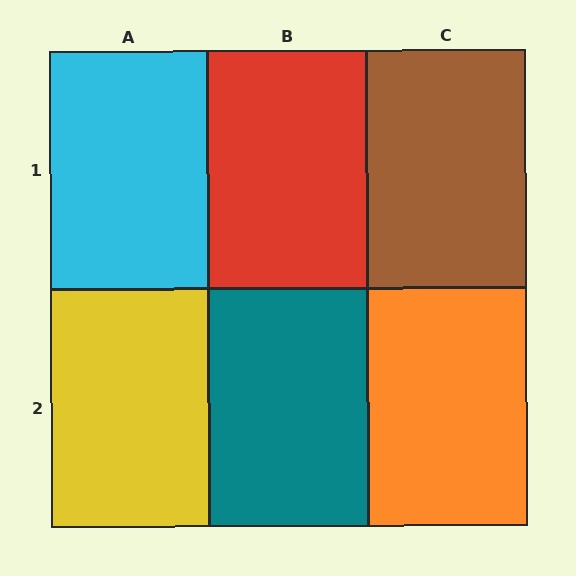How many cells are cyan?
1 cell is cyan.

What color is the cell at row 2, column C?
Orange.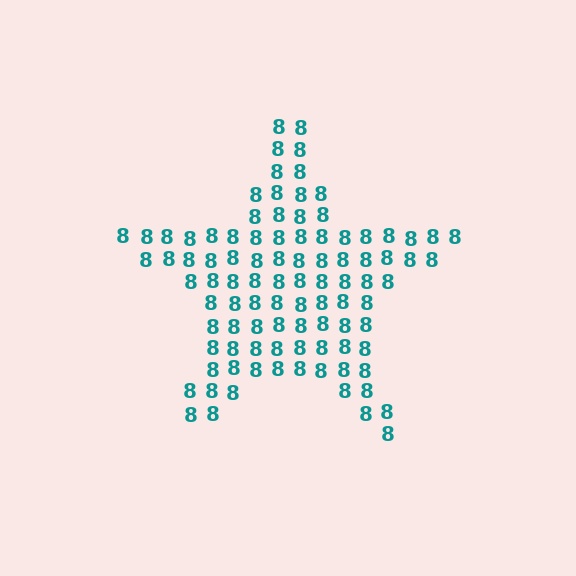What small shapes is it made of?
It is made of small digit 8's.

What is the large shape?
The large shape is a star.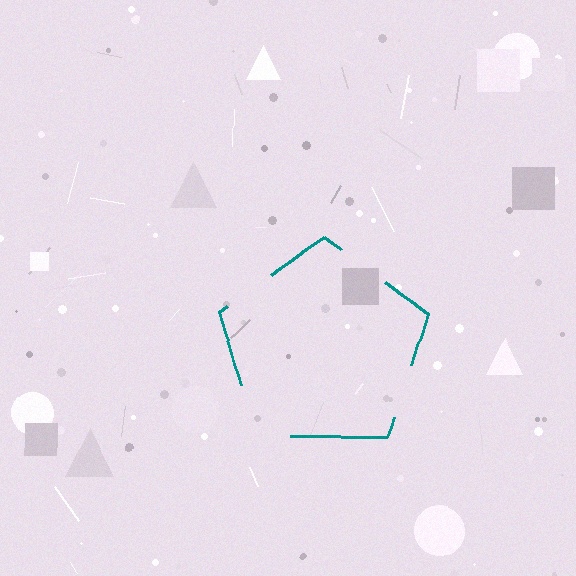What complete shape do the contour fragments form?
The contour fragments form a pentagon.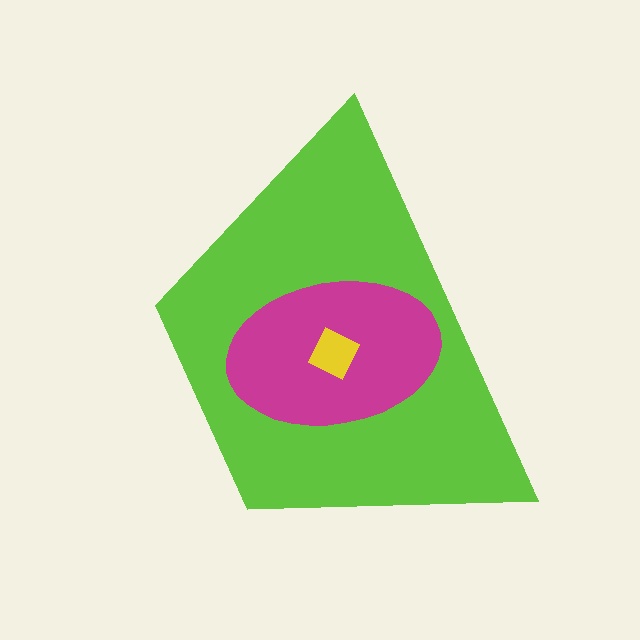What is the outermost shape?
The lime trapezoid.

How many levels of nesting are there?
3.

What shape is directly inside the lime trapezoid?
The magenta ellipse.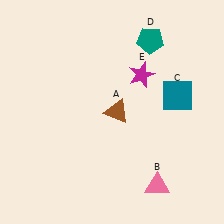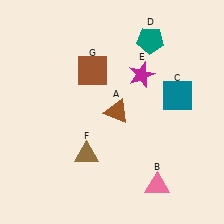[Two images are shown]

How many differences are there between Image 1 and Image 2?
There are 2 differences between the two images.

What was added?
A brown triangle (F), a brown square (G) were added in Image 2.